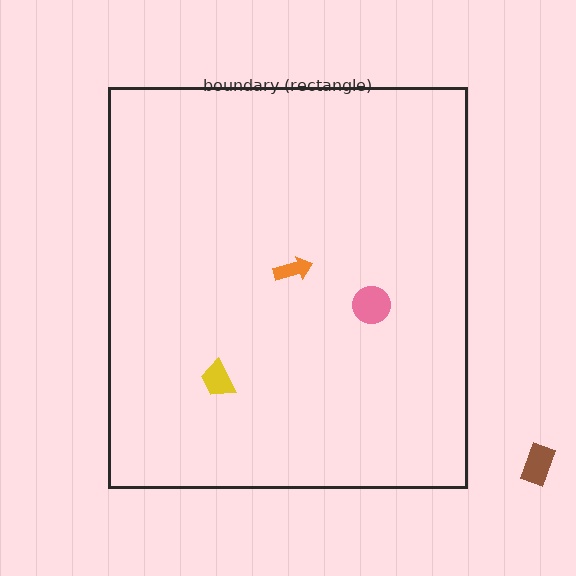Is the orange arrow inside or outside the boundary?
Inside.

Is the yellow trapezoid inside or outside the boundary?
Inside.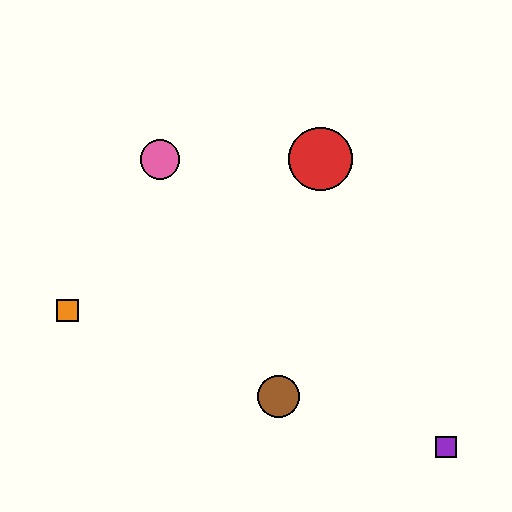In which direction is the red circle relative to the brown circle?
The red circle is above the brown circle.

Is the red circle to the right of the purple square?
No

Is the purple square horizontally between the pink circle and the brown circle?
No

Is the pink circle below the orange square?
No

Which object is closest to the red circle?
The pink circle is closest to the red circle.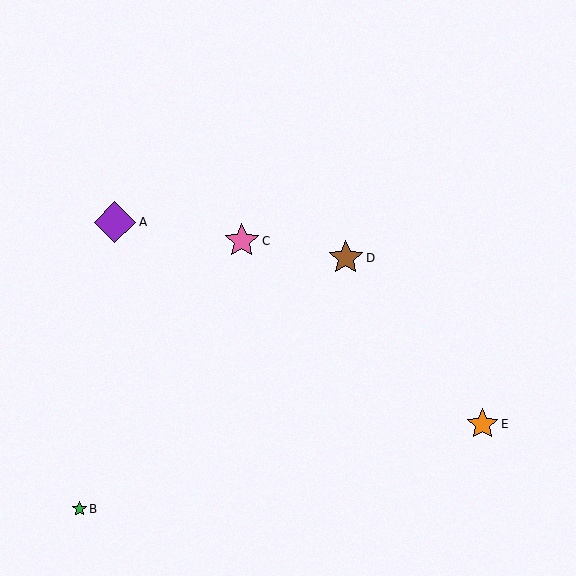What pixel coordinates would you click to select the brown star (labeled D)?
Click at (346, 258) to select the brown star D.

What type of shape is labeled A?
Shape A is a purple diamond.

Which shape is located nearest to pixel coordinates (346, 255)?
The brown star (labeled D) at (346, 258) is nearest to that location.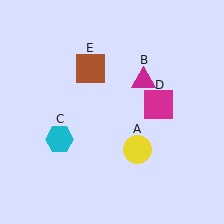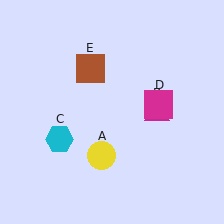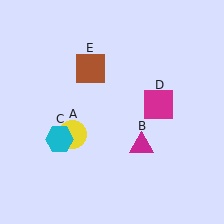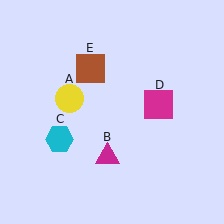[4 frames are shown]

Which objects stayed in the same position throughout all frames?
Cyan hexagon (object C) and magenta square (object D) and brown square (object E) remained stationary.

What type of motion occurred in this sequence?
The yellow circle (object A), magenta triangle (object B) rotated clockwise around the center of the scene.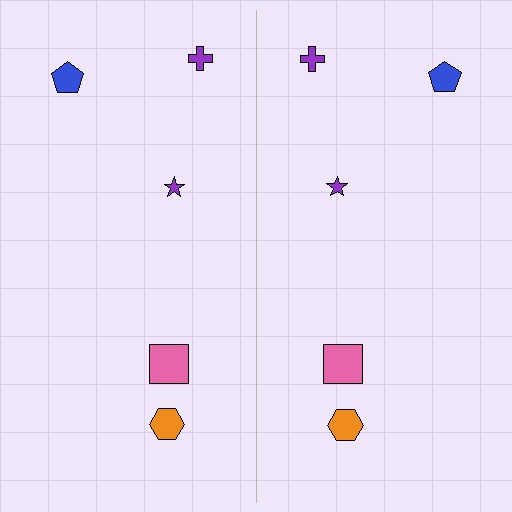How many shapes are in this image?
There are 10 shapes in this image.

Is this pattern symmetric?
Yes, this pattern has bilateral (reflection) symmetry.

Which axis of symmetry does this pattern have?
The pattern has a vertical axis of symmetry running through the center of the image.